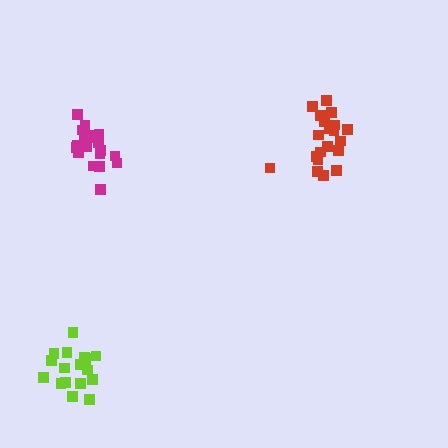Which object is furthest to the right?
The red cluster is rightmost.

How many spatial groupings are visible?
There are 3 spatial groupings.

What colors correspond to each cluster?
The clusters are colored: lime, magenta, red.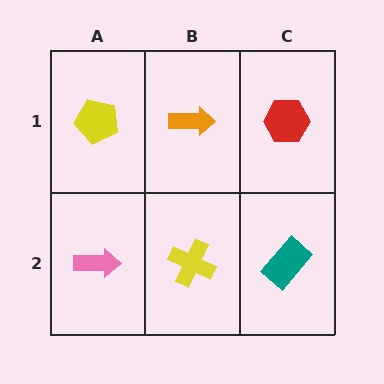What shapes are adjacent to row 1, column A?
A pink arrow (row 2, column A), an orange arrow (row 1, column B).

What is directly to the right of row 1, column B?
A red hexagon.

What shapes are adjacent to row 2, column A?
A yellow pentagon (row 1, column A), a yellow cross (row 2, column B).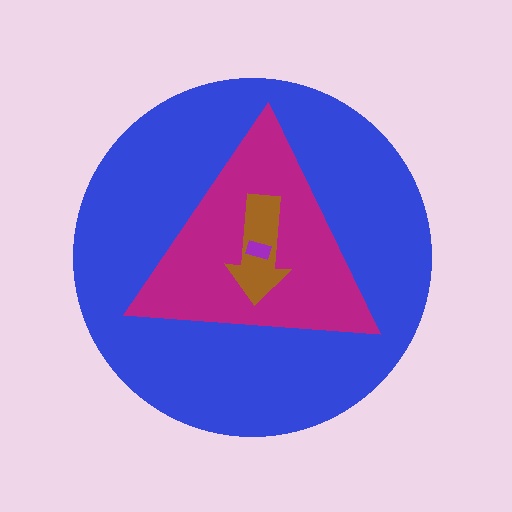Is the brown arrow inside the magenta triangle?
Yes.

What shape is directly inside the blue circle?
The magenta triangle.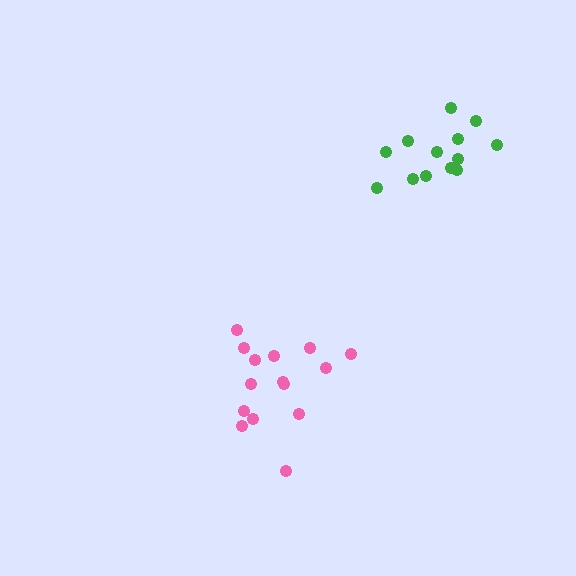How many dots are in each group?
Group 1: 15 dots, Group 2: 13 dots (28 total).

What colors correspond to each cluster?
The clusters are colored: pink, green.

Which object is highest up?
The green cluster is topmost.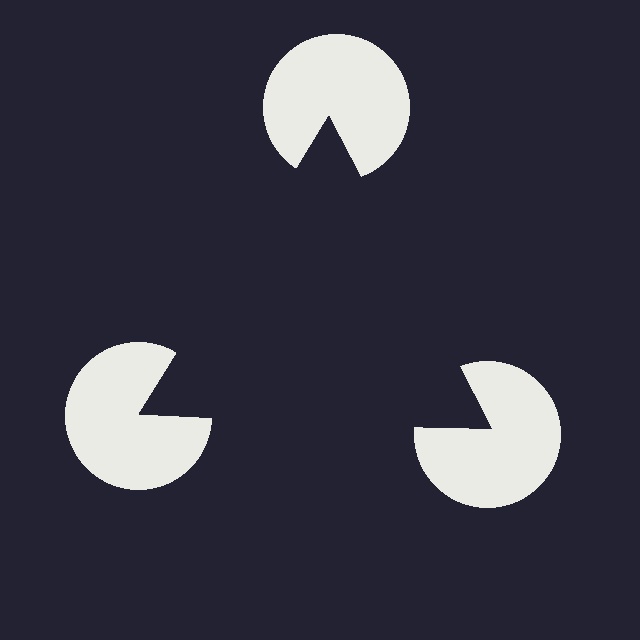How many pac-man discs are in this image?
There are 3 — one at each vertex of the illusory triangle.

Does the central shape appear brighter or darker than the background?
It typically appears slightly darker than the background, even though no actual brightness change is drawn.